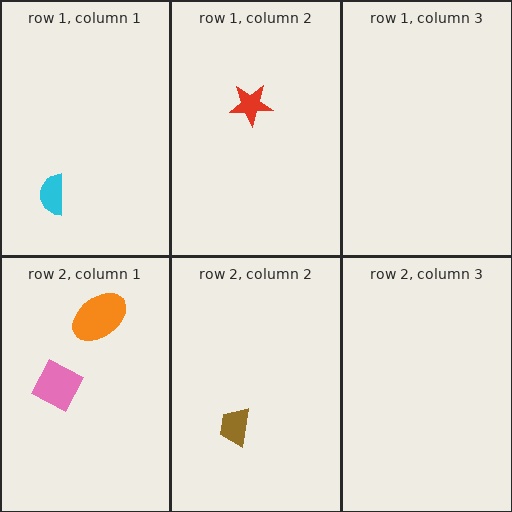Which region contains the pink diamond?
The row 2, column 1 region.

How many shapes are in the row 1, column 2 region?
1.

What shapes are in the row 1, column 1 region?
The cyan semicircle.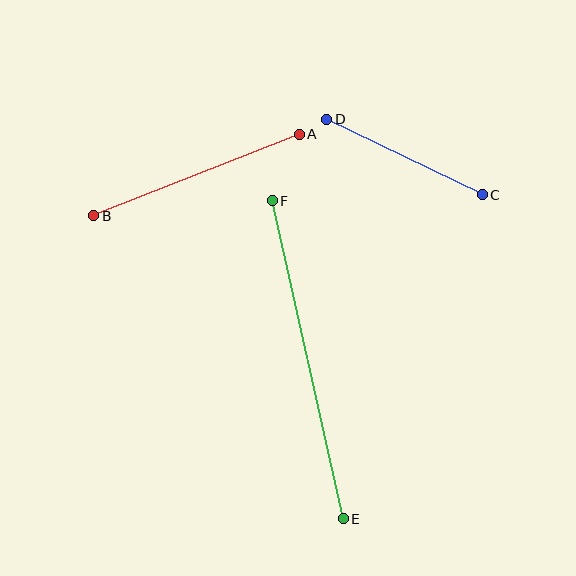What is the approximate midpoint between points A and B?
The midpoint is at approximately (197, 175) pixels.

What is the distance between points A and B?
The distance is approximately 221 pixels.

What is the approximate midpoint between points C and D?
The midpoint is at approximately (404, 157) pixels.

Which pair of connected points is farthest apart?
Points E and F are farthest apart.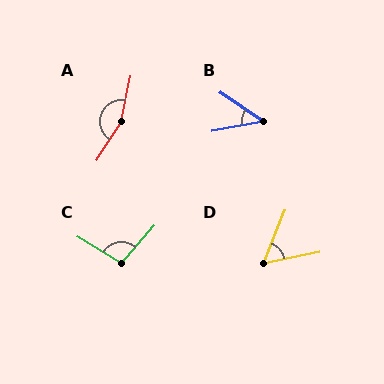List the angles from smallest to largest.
B (44°), D (57°), C (99°), A (159°).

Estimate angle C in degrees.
Approximately 99 degrees.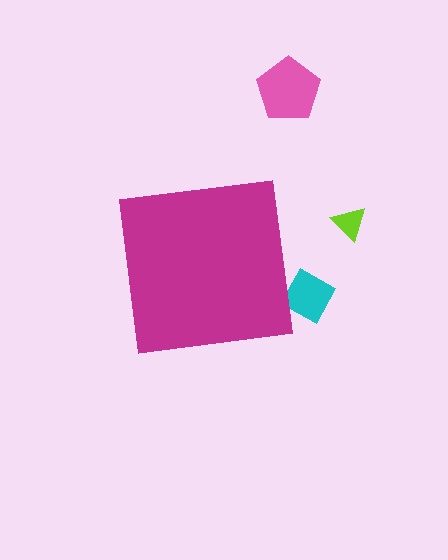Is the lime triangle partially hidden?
No, the lime triangle is fully visible.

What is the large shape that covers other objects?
A magenta square.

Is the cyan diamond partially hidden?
Yes, the cyan diamond is partially hidden behind the magenta square.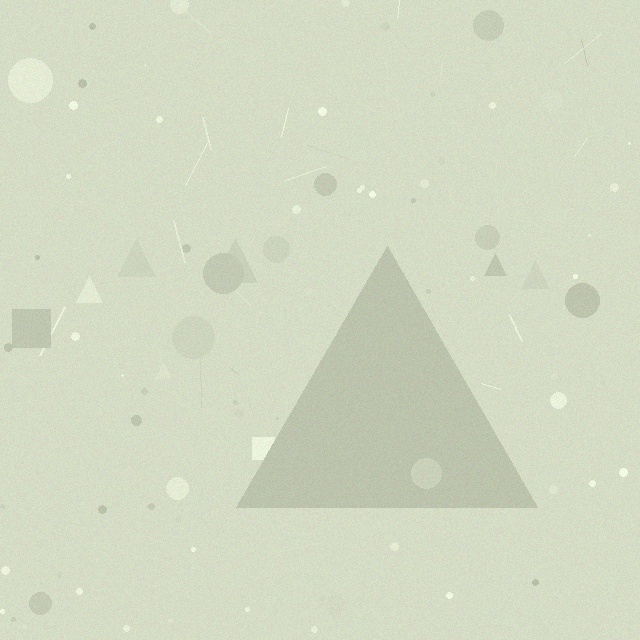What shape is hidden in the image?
A triangle is hidden in the image.